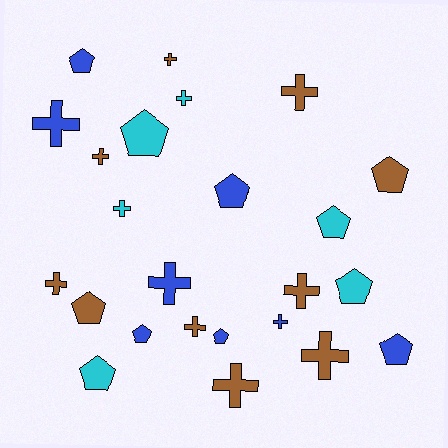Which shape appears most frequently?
Cross, with 13 objects.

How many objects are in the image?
There are 24 objects.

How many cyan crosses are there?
There are 2 cyan crosses.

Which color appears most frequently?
Brown, with 10 objects.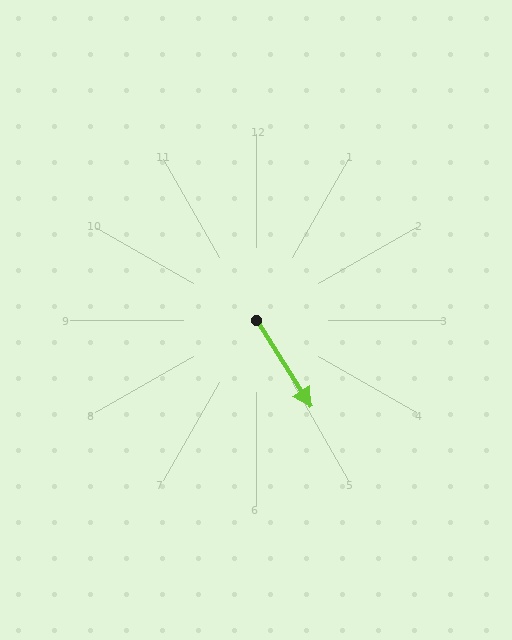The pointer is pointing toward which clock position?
Roughly 5 o'clock.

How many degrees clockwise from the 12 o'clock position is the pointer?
Approximately 148 degrees.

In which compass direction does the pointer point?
Southeast.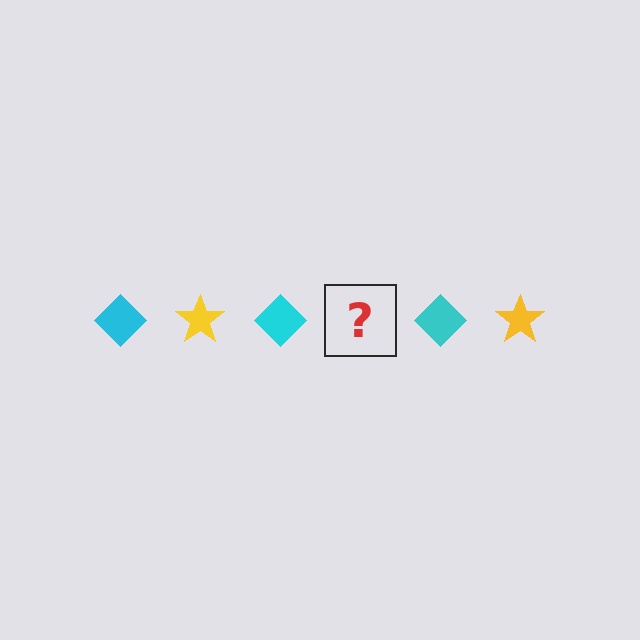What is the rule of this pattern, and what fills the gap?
The rule is that the pattern alternates between cyan diamond and yellow star. The gap should be filled with a yellow star.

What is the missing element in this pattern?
The missing element is a yellow star.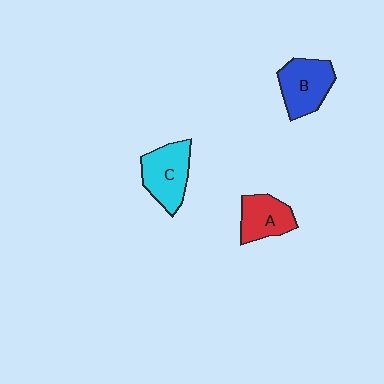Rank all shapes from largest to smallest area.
From largest to smallest: C (cyan), B (blue), A (red).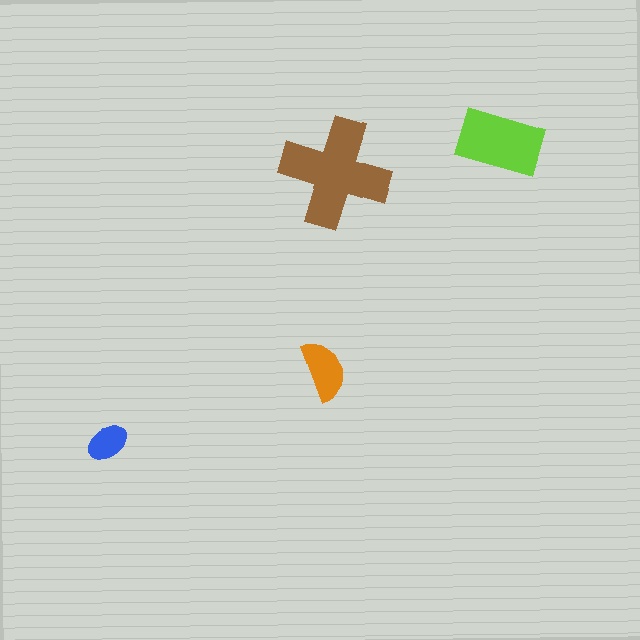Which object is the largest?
The brown cross.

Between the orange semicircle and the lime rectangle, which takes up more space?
The lime rectangle.